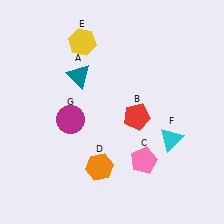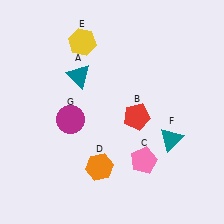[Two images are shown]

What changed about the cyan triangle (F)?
In Image 1, F is cyan. In Image 2, it changed to teal.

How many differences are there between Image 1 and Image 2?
There is 1 difference between the two images.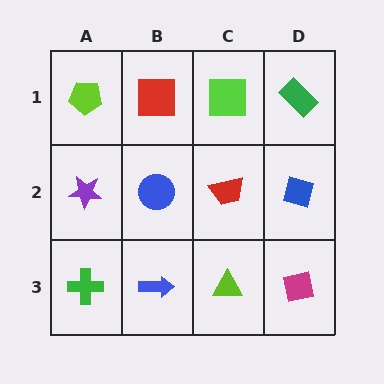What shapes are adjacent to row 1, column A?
A purple star (row 2, column A), a red square (row 1, column B).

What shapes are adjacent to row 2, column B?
A red square (row 1, column B), a blue arrow (row 3, column B), a purple star (row 2, column A), a red trapezoid (row 2, column C).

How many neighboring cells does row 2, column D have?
3.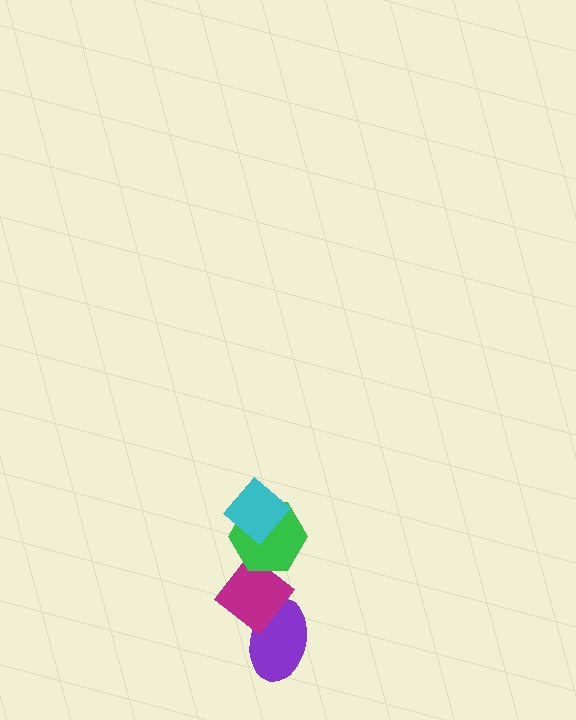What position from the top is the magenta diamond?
The magenta diamond is 3rd from the top.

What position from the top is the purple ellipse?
The purple ellipse is 4th from the top.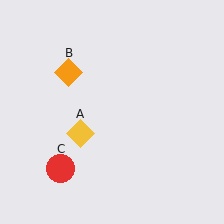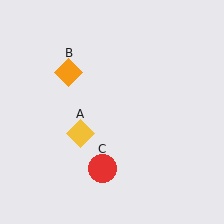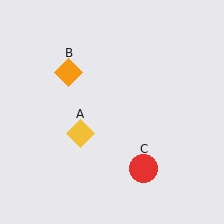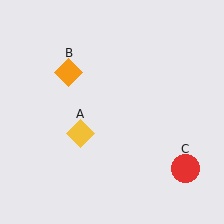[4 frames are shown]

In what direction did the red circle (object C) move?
The red circle (object C) moved right.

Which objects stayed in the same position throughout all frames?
Yellow diamond (object A) and orange diamond (object B) remained stationary.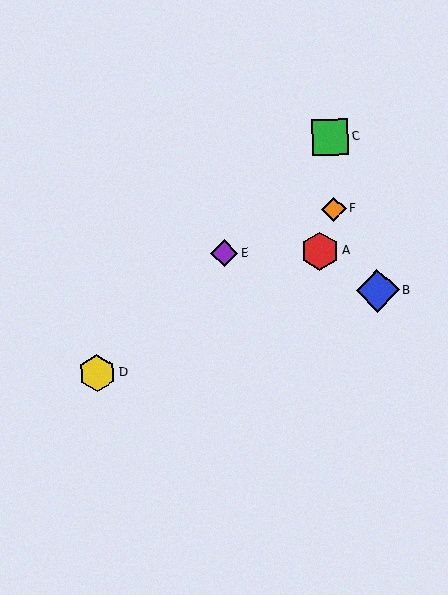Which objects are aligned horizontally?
Objects A, E are aligned horizontally.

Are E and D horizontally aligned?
No, E is at y≈253 and D is at y≈373.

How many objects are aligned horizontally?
2 objects (A, E) are aligned horizontally.